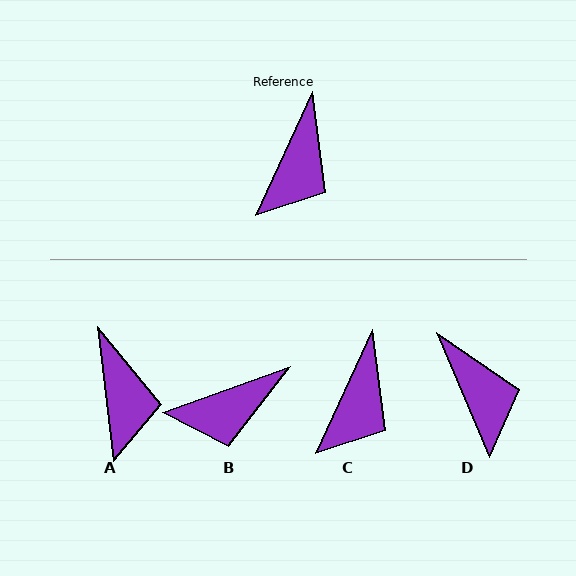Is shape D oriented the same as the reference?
No, it is off by about 48 degrees.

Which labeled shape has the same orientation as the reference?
C.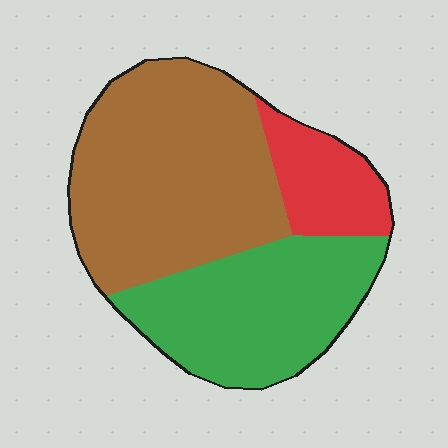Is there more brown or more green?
Brown.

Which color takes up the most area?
Brown, at roughly 50%.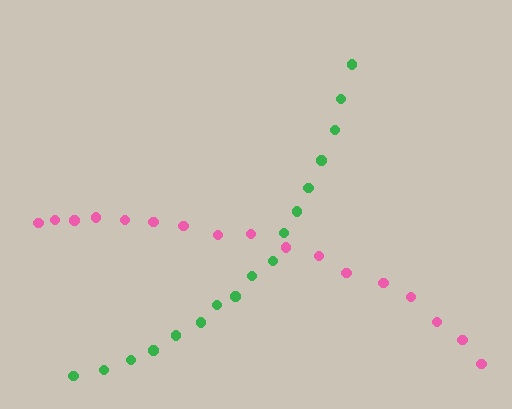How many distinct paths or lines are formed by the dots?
There are 2 distinct paths.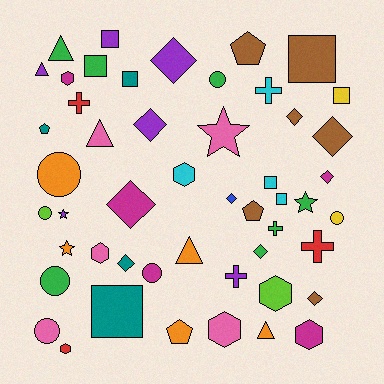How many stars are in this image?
There are 4 stars.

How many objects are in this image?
There are 50 objects.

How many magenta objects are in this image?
There are 5 magenta objects.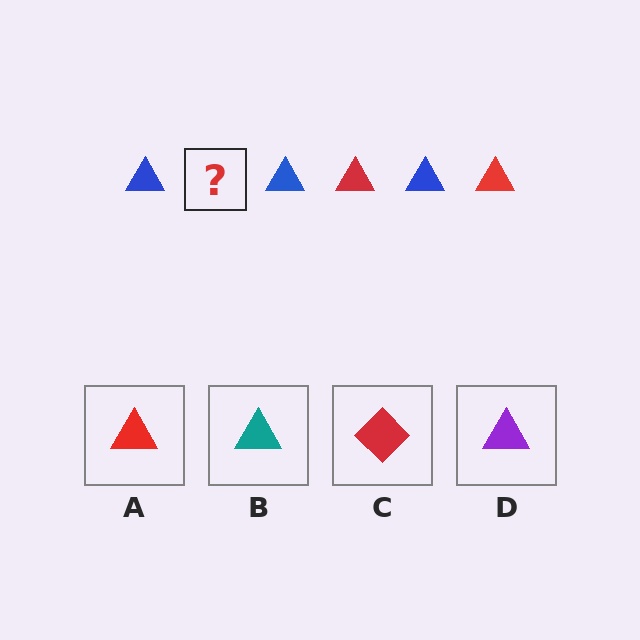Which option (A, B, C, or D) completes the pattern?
A.